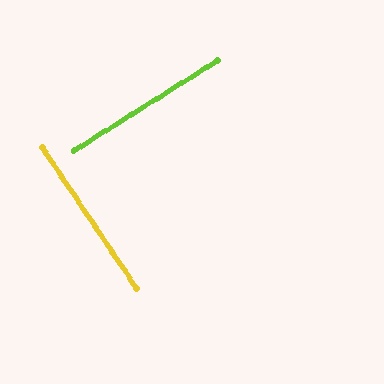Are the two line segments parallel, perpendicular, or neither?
Perpendicular — they meet at approximately 88°.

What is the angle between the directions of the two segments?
Approximately 88 degrees.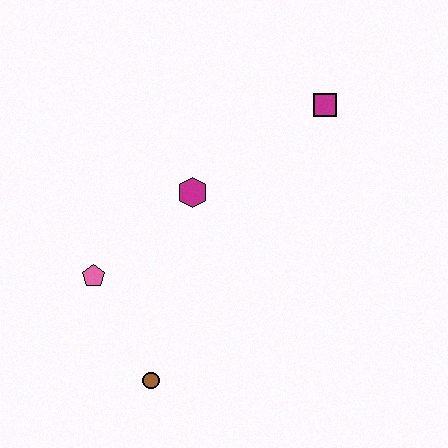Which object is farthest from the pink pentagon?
The magenta square is farthest from the pink pentagon.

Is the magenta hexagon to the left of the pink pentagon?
No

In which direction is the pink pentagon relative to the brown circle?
The pink pentagon is above the brown circle.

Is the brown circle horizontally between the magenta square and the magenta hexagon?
No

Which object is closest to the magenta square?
The magenta hexagon is closest to the magenta square.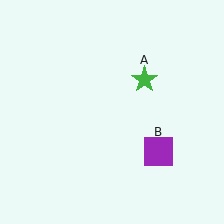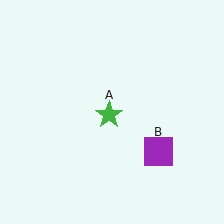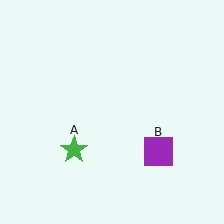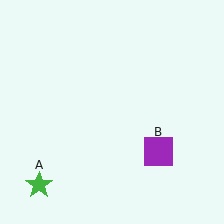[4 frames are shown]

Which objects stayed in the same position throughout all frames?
Purple square (object B) remained stationary.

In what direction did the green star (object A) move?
The green star (object A) moved down and to the left.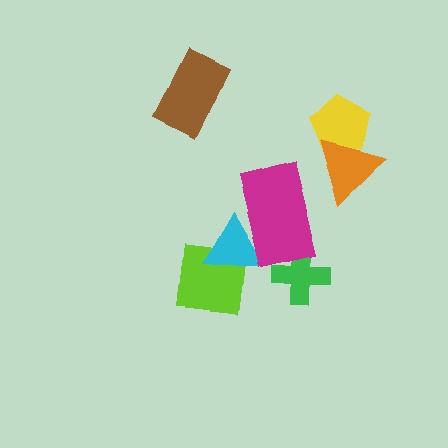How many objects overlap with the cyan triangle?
2 objects overlap with the cyan triangle.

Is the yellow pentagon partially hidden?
Yes, it is partially covered by another shape.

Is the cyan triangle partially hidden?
Yes, it is partially covered by another shape.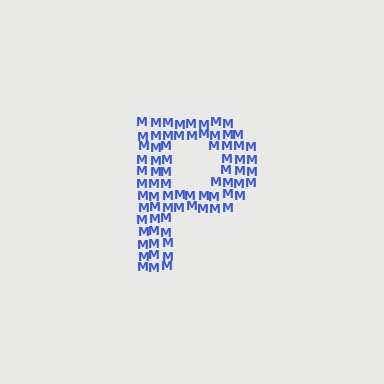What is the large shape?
The large shape is the letter P.